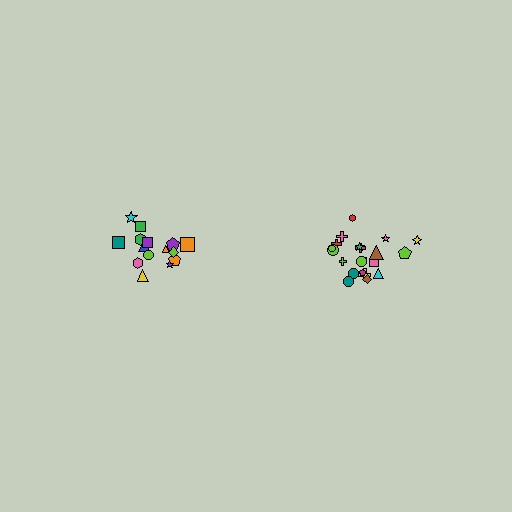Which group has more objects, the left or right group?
The right group.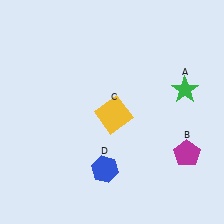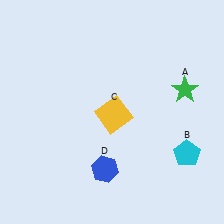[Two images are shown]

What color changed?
The pentagon (B) changed from magenta in Image 1 to cyan in Image 2.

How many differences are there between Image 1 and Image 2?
There is 1 difference between the two images.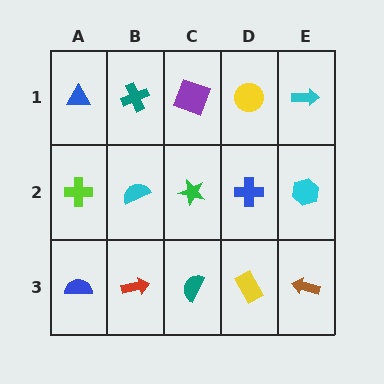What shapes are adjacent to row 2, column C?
A purple square (row 1, column C), a teal semicircle (row 3, column C), a cyan semicircle (row 2, column B), a blue cross (row 2, column D).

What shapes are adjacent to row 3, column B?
A cyan semicircle (row 2, column B), a blue semicircle (row 3, column A), a teal semicircle (row 3, column C).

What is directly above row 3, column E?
A cyan hexagon.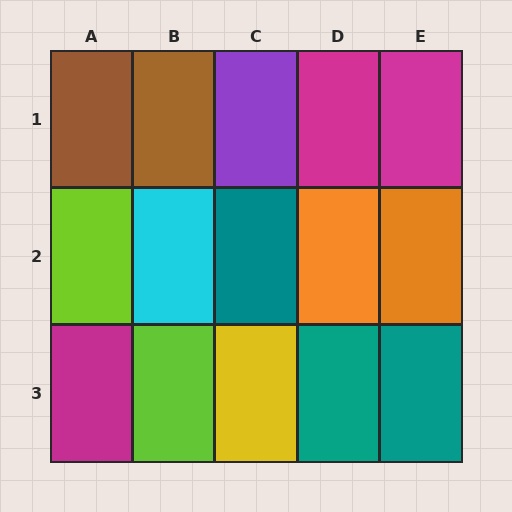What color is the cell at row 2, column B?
Cyan.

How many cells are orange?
2 cells are orange.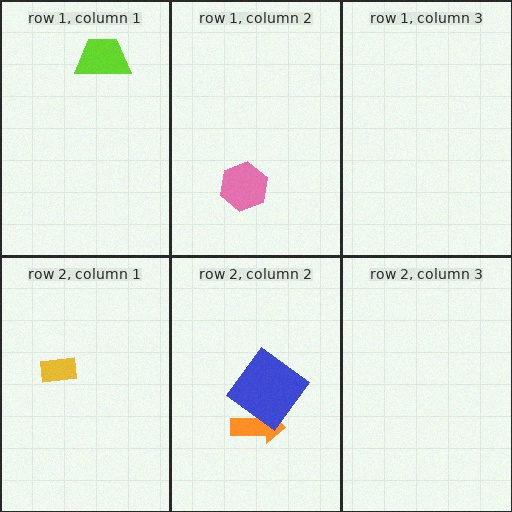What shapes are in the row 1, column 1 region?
The lime trapezoid.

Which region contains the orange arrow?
The row 2, column 2 region.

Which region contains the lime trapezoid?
The row 1, column 1 region.